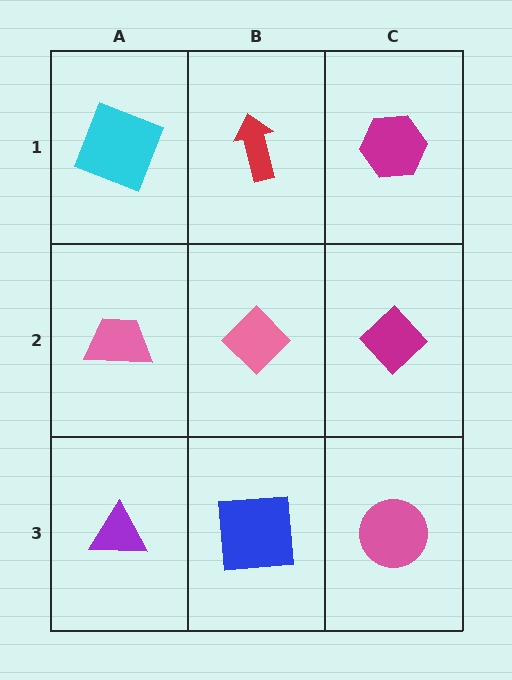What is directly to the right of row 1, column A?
A red arrow.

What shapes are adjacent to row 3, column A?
A pink trapezoid (row 2, column A), a blue square (row 3, column B).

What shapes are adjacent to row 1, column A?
A pink trapezoid (row 2, column A), a red arrow (row 1, column B).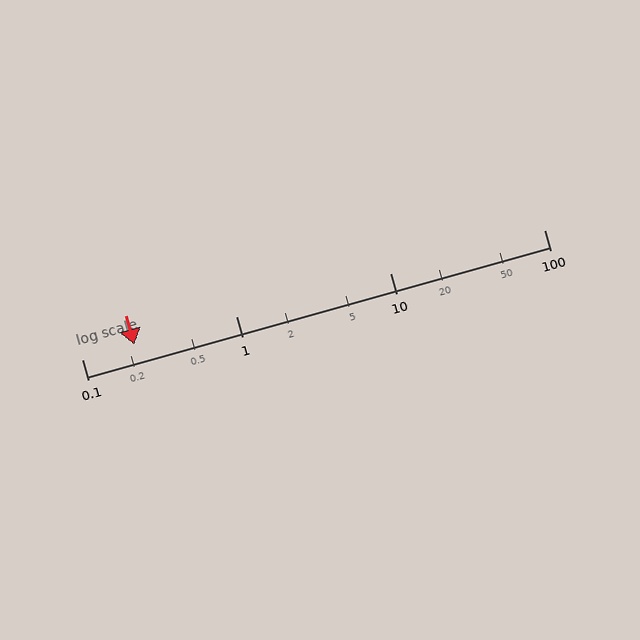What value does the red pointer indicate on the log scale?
The pointer indicates approximately 0.22.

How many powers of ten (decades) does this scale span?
The scale spans 3 decades, from 0.1 to 100.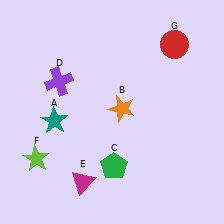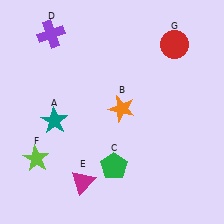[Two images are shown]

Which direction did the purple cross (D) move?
The purple cross (D) moved up.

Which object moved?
The purple cross (D) moved up.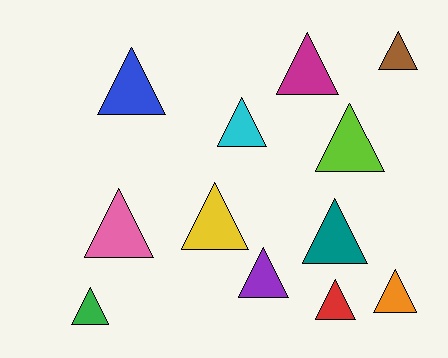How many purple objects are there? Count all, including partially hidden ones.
There is 1 purple object.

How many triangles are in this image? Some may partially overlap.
There are 12 triangles.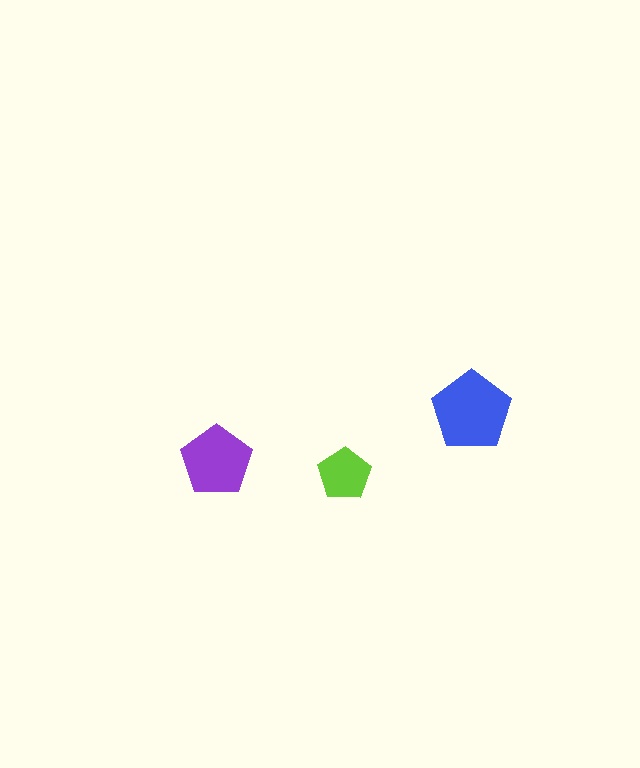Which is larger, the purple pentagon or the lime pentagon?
The purple one.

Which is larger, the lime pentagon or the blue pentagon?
The blue one.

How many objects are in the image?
There are 3 objects in the image.